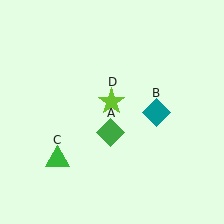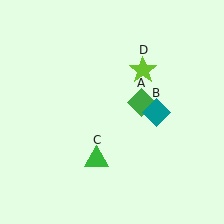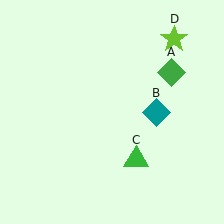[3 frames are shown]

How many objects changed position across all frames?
3 objects changed position: green diamond (object A), green triangle (object C), lime star (object D).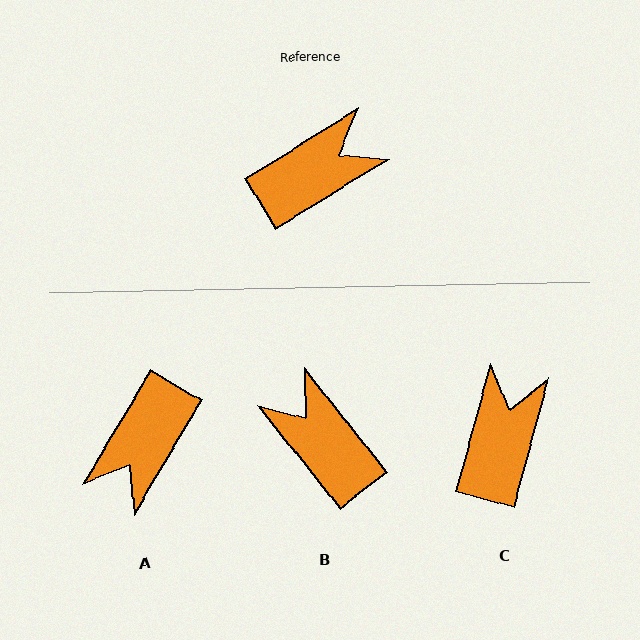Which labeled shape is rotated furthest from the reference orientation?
A, about 152 degrees away.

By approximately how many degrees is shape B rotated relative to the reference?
Approximately 97 degrees counter-clockwise.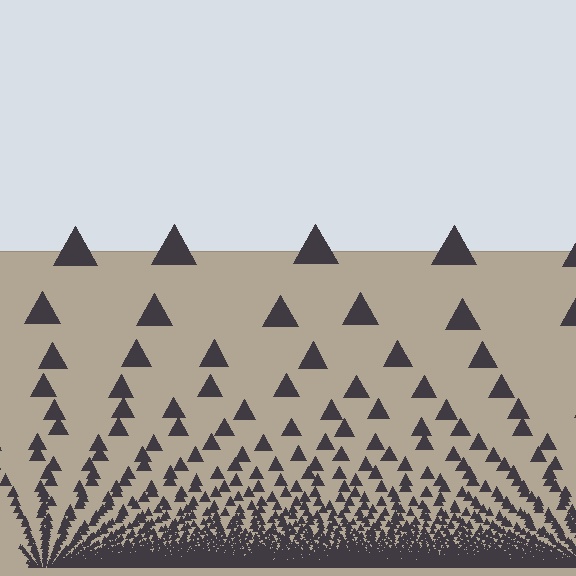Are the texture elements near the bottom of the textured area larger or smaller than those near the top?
Smaller. The gradient is inverted — elements near the bottom are smaller and denser.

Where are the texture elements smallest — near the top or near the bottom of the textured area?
Near the bottom.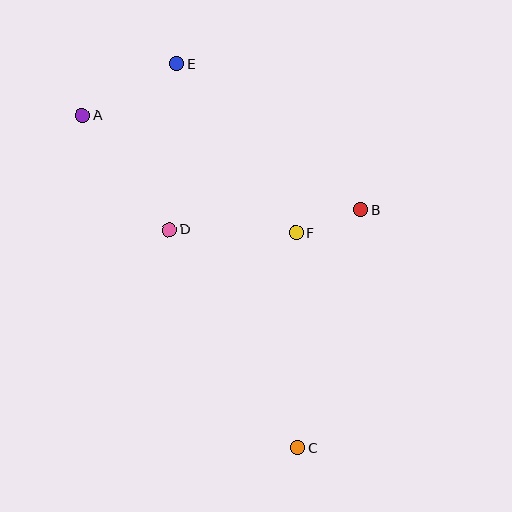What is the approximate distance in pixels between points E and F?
The distance between E and F is approximately 207 pixels.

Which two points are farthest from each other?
Points C and E are farthest from each other.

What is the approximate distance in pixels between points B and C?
The distance between B and C is approximately 246 pixels.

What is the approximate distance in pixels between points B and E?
The distance between B and E is approximately 235 pixels.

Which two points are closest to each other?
Points B and F are closest to each other.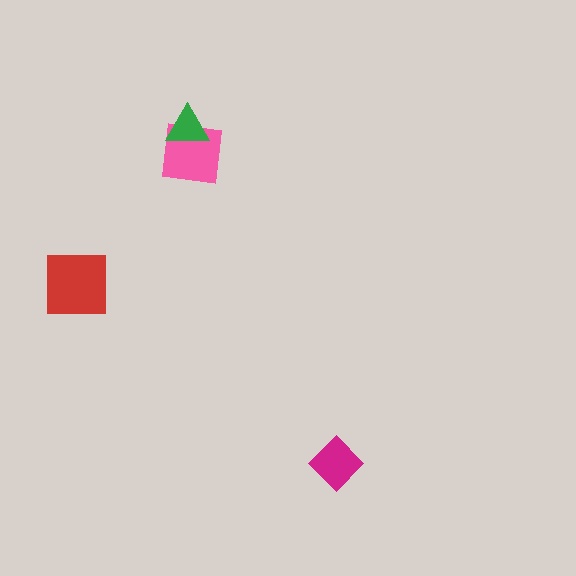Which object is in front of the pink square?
The green triangle is in front of the pink square.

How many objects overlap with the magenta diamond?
0 objects overlap with the magenta diamond.